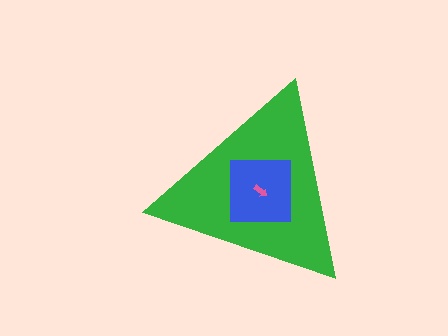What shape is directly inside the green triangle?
The blue square.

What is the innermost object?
The pink arrow.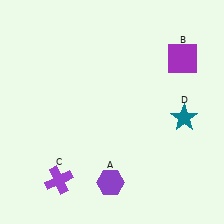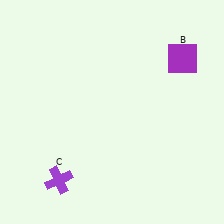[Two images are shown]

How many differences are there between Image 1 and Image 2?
There are 2 differences between the two images.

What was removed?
The purple hexagon (A), the teal star (D) were removed in Image 2.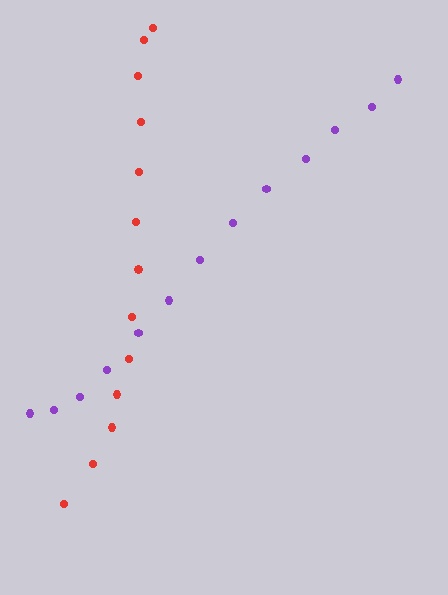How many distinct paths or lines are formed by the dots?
There are 2 distinct paths.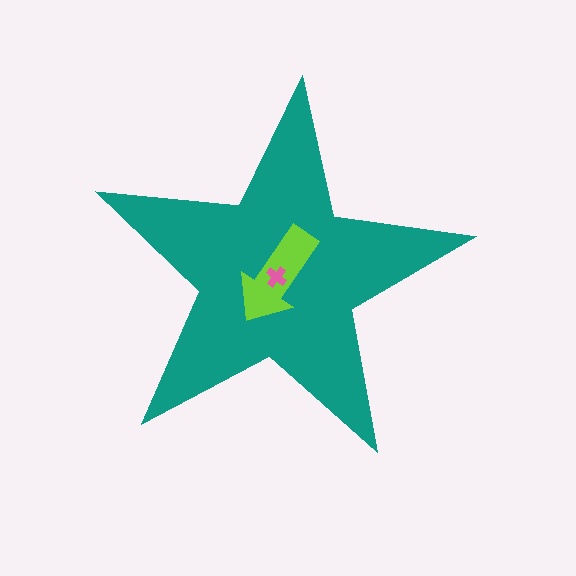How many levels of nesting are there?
3.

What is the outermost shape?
The teal star.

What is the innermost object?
The pink cross.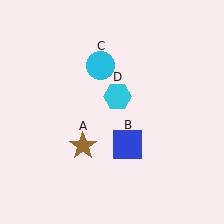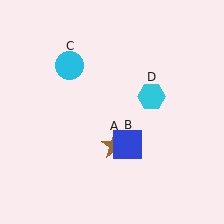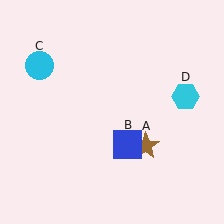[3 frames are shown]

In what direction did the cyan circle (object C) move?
The cyan circle (object C) moved left.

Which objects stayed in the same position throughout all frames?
Blue square (object B) remained stationary.